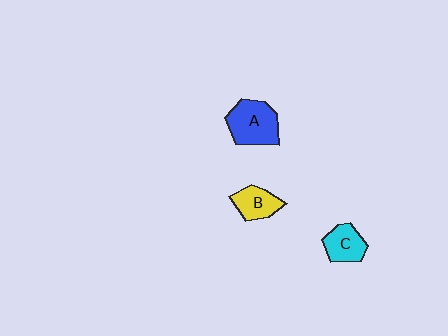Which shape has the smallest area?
Shape B (yellow).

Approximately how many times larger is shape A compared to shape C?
Approximately 1.5 times.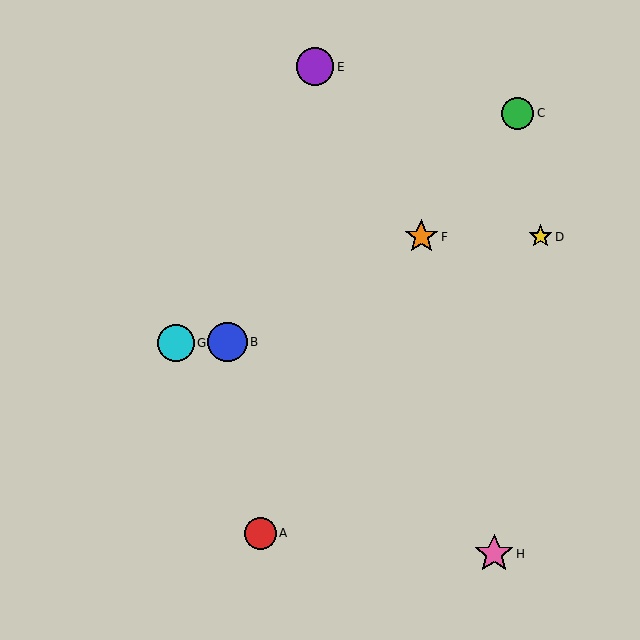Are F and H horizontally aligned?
No, F is at y≈237 and H is at y≈554.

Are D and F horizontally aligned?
Yes, both are at y≈237.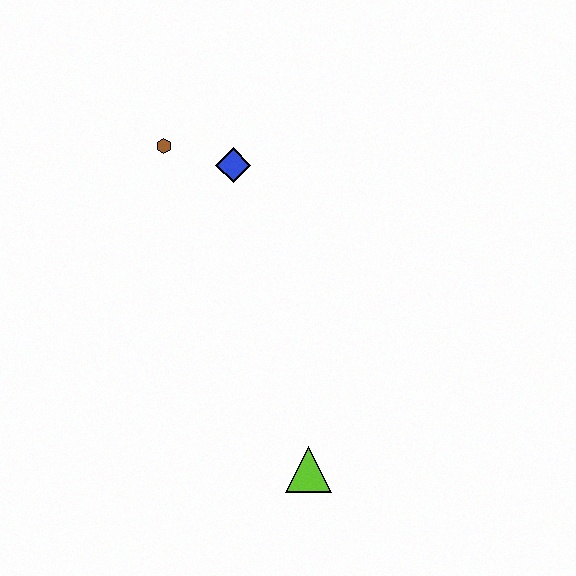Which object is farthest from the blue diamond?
The lime triangle is farthest from the blue diamond.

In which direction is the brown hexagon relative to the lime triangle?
The brown hexagon is above the lime triangle.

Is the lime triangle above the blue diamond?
No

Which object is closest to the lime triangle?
The blue diamond is closest to the lime triangle.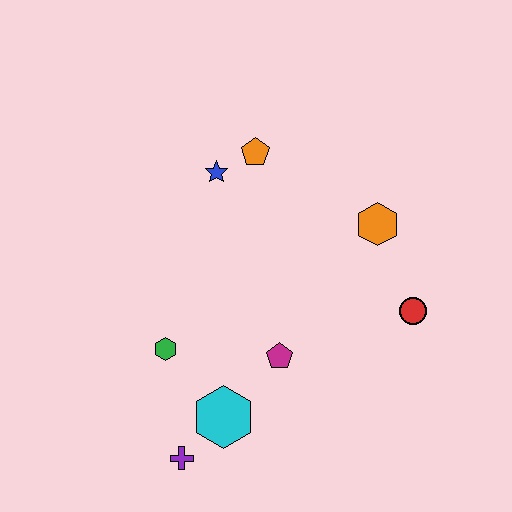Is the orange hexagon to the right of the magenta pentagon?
Yes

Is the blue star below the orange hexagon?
No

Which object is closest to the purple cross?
The cyan hexagon is closest to the purple cross.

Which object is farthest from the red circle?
The purple cross is farthest from the red circle.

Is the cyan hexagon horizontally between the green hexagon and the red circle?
Yes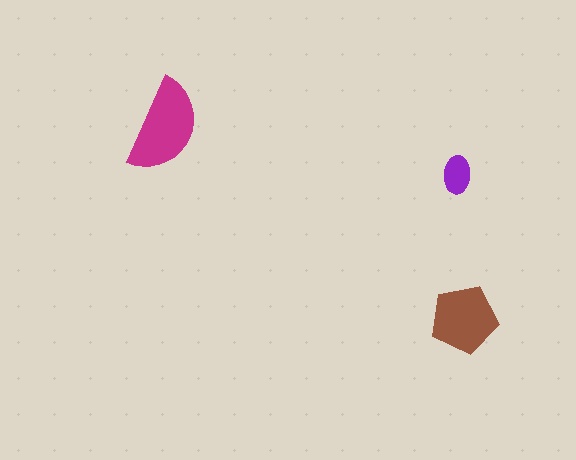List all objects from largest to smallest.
The magenta semicircle, the brown pentagon, the purple ellipse.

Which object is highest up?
The magenta semicircle is topmost.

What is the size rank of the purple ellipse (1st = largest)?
3rd.